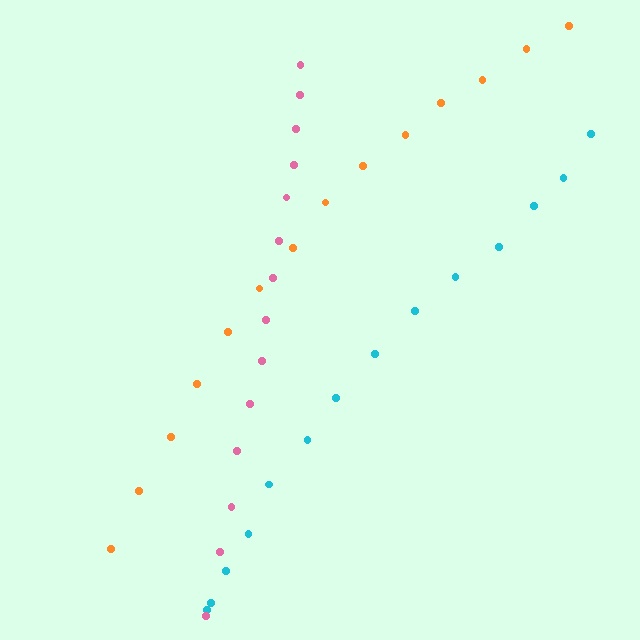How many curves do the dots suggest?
There are 3 distinct paths.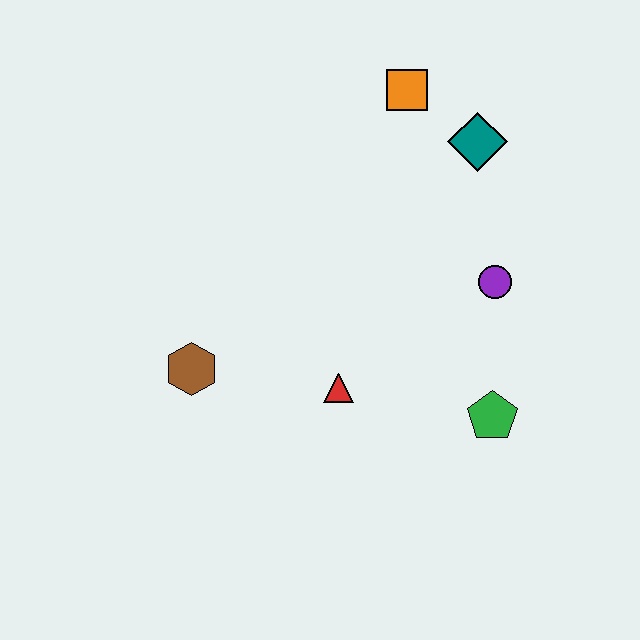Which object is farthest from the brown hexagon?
The teal diamond is farthest from the brown hexagon.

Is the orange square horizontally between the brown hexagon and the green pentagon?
Yes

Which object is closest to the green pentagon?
The purple circle is closest to the green pentagon.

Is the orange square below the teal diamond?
No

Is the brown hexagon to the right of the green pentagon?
No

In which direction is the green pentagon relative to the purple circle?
The green pentagon is below the purple circle.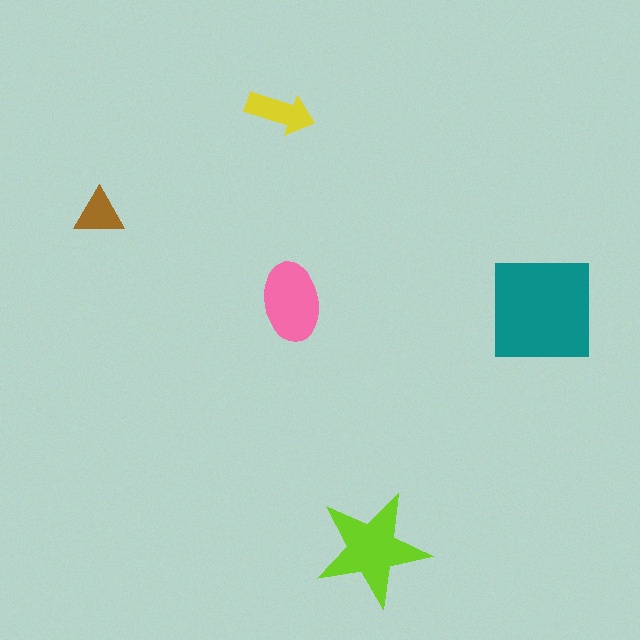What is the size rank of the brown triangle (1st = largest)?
5th.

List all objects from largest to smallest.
The teal square, the lime star, the pink ellipse, the yellow arrow, the brown triangle.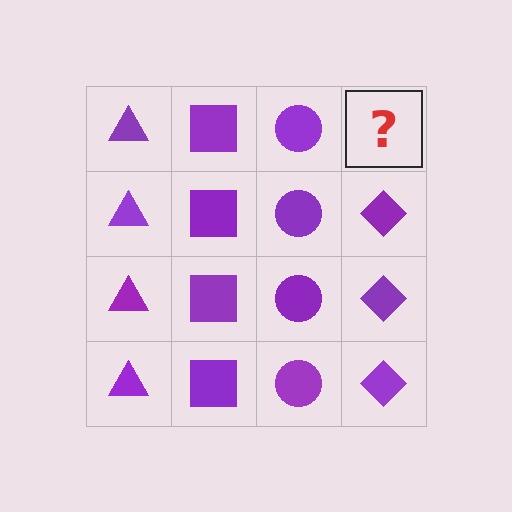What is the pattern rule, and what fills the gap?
The rule is that each column has a consistent shape. The gap should be filled with a purple diamond.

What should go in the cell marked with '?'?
The missing cell should contain a purple diamond.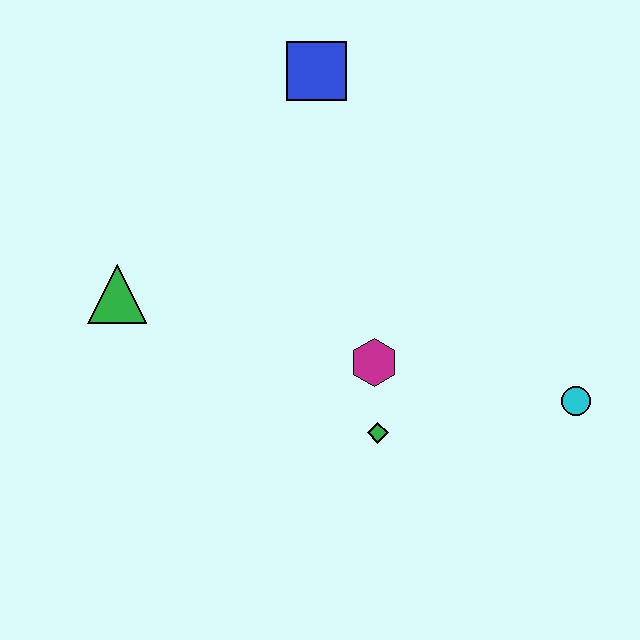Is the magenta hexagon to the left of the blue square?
No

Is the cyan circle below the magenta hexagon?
Yes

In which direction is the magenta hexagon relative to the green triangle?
The magenta hexagon is to the right of the green triangle.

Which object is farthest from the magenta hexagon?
The blue square is farthest from the magenta hexagon.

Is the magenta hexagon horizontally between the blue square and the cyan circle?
Yes